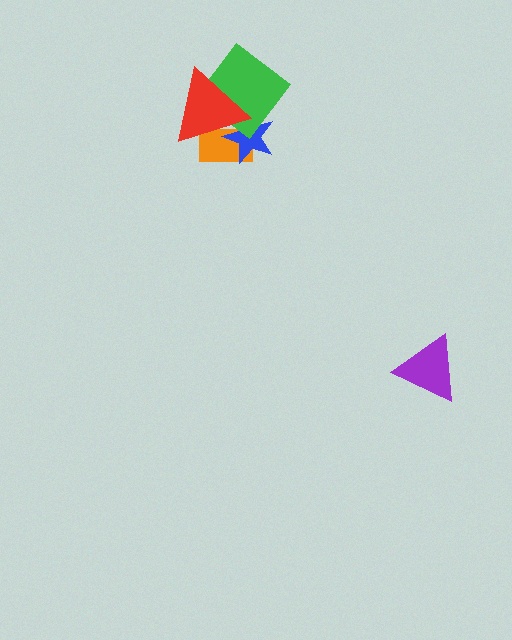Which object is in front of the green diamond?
The red triangle is in front of the green diamond.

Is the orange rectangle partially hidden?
Yes, it is partially covered by another shape.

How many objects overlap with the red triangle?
3 objects overlap with the red triangle.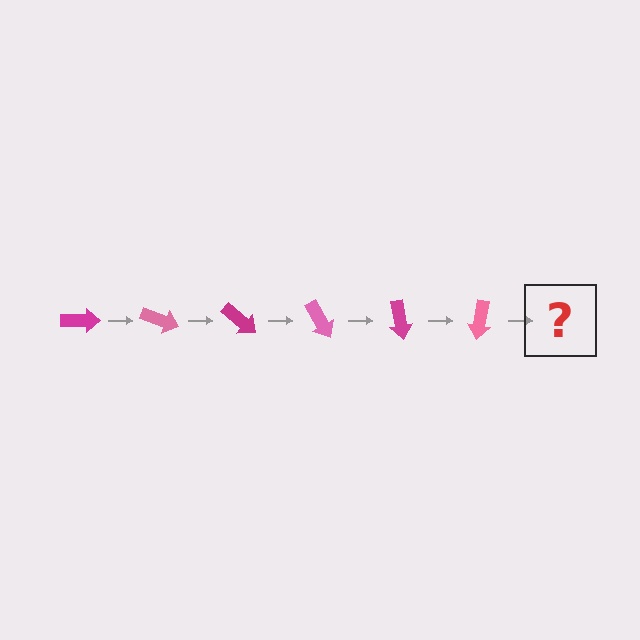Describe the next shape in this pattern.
It should be a magenta arrow, rotated 120 degrees from the start.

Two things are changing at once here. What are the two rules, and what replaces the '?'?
The two rules are that it rotates 20 degrees each step and the color cycles through magenta and pink. The '?' should be a magenta arrow, rotated 120 degrees from the start.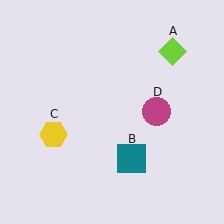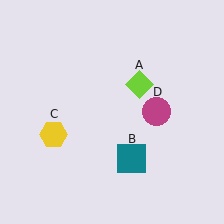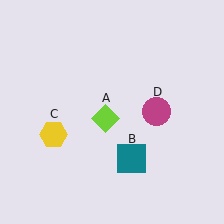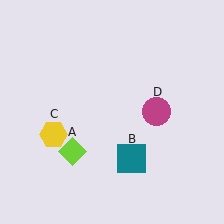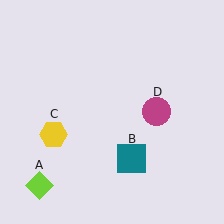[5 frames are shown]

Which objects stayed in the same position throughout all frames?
Teal square (object B) and yellow hexagon (object C) and magenta circle (object D) remained stationary.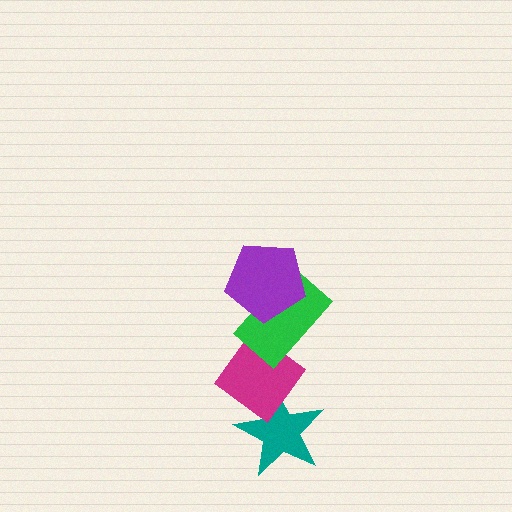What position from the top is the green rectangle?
The green rectangle is 2nd from the top.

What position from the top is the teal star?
The teal star is 4th from the top.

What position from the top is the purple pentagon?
The purple pentagon is 1st from the top.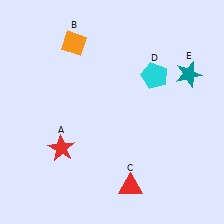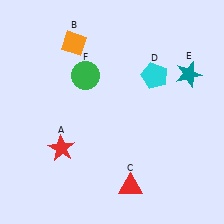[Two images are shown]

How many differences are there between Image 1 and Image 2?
There is 1 difference between the two images.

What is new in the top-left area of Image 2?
A green circle (F) was added in the top-left area of Image 2.